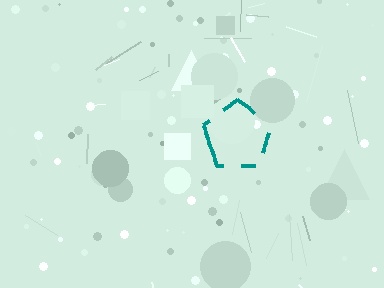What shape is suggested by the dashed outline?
The dashed outline suggests a pentagon.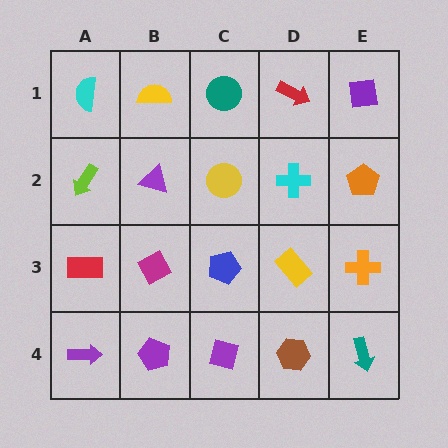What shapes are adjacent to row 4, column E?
An orange cross (row 3, column E), a brown hexagon (row 4, column D).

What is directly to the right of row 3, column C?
A yellow rectangle.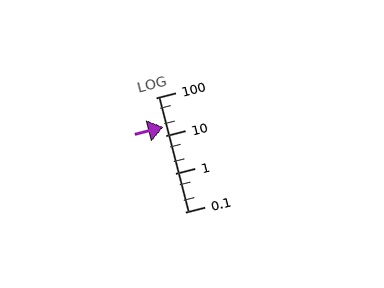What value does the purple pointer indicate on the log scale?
The pointer indicates approximately 17.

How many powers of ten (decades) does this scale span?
The scale spans 3 decades, from 0.1 to 100.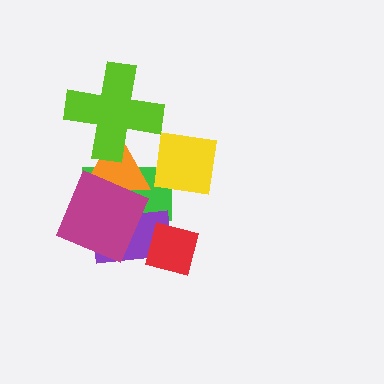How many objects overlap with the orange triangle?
5 objects overlap with the orange triangle.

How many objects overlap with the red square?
1 object overlaps with the red square.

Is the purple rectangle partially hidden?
Yes, it is partially covered by another shape.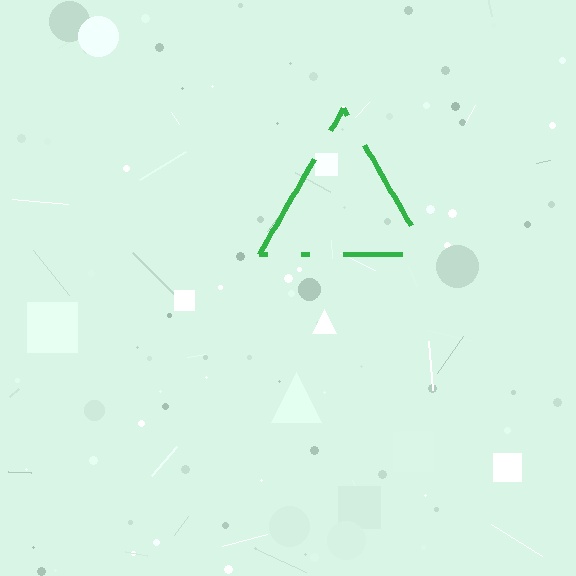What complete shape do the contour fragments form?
The contour fragments form a triangle.